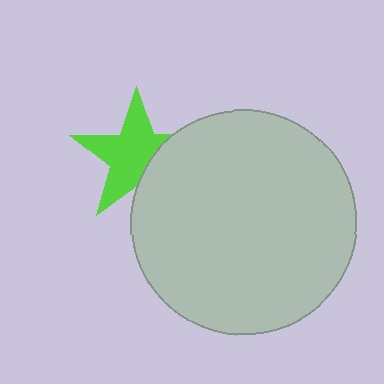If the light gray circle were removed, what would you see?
You would see the complete lime star.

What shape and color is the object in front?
The object in front is a light gray circle.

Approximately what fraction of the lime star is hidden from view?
Roughly 32% of the lime star is hidden behind the light gray circle.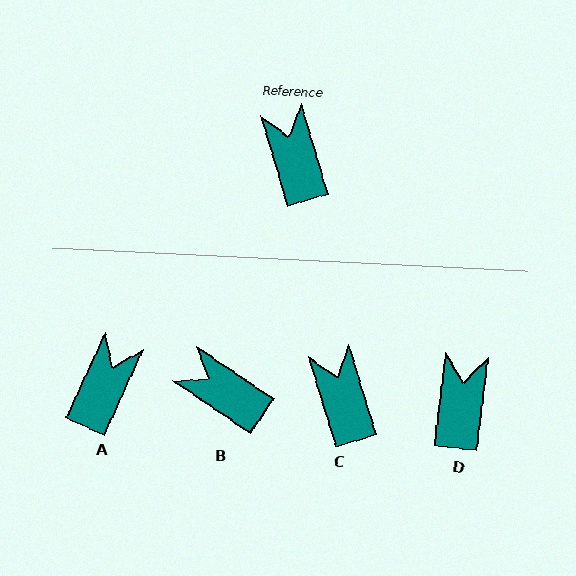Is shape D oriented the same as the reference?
No, it is off by about 24 degrees.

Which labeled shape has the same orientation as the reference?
C.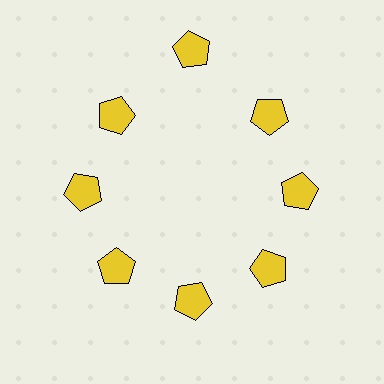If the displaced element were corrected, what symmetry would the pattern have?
It would have 8-fold rotational symmetry — the pattern would map onto itself every 45 degrees.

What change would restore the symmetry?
The symmetry would be restored by moving it inward, back onto the ring so that all 8 pentagons sit at equal angles and equal distance from the center.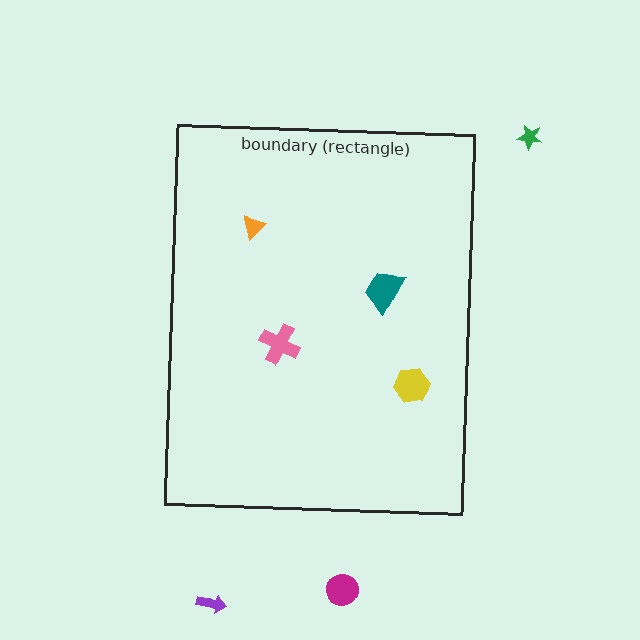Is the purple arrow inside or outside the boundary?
Outside.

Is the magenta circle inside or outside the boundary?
Outside.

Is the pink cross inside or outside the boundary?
Inside.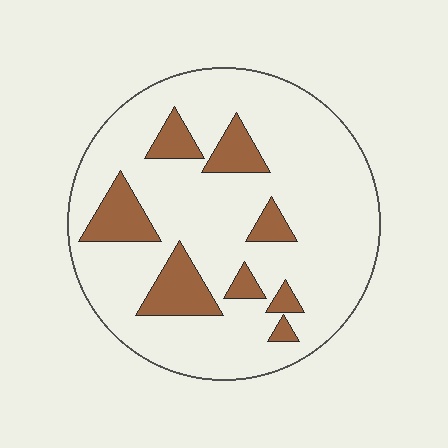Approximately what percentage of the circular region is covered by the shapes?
Approximately 20%.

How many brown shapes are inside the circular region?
8.